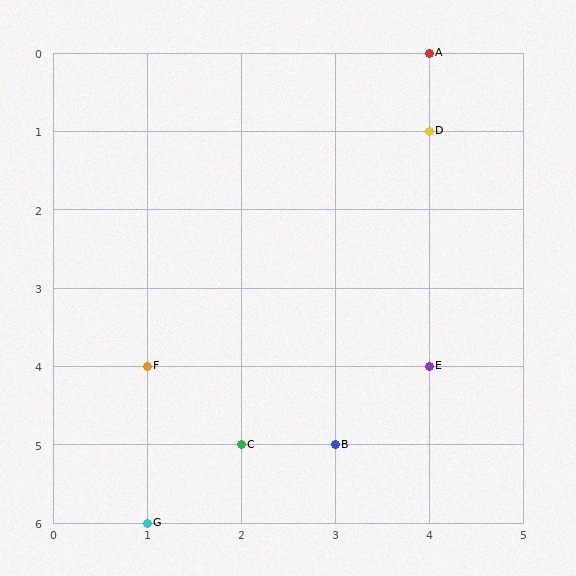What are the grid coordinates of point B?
Point B is at grid coordinates (3, 5).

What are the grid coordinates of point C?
Point C is at grid coordinates (2, 5).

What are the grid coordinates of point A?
Point A is at grid coordinates (4, 0).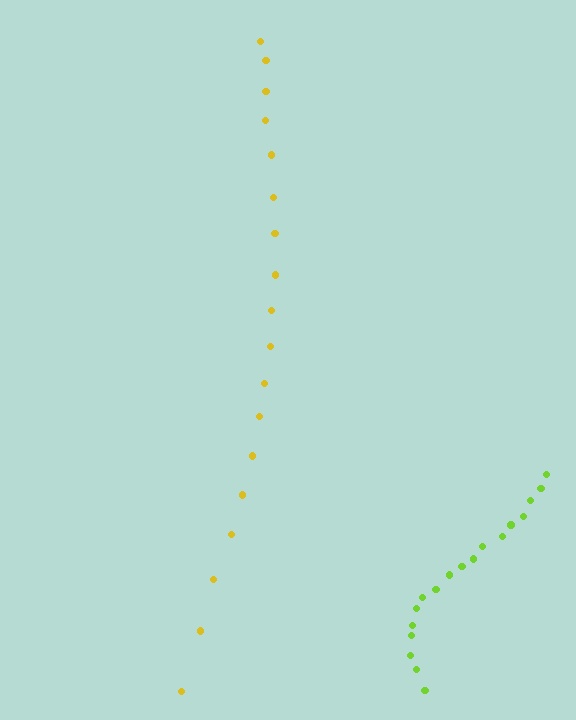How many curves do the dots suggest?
There are 2 distinct paths.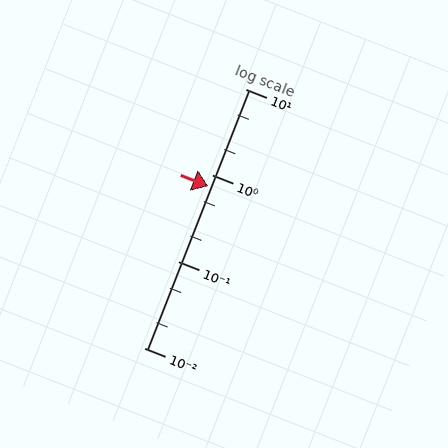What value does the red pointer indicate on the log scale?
The pointer indicates approximately 0.75.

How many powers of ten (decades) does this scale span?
The scale spans 3 decades, from 0.01 to 10.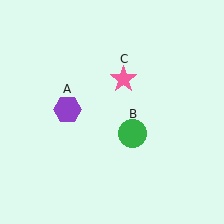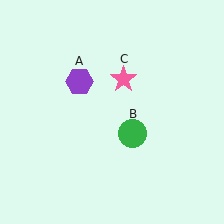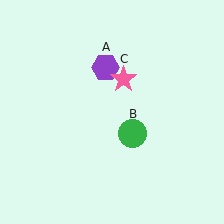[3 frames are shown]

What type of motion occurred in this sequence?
The purple hexagon (object A) rotated clockwise around the center of the scene.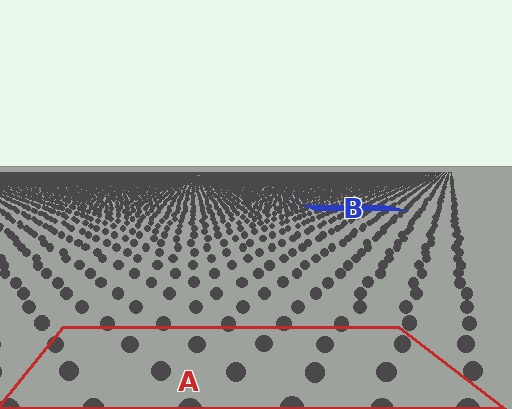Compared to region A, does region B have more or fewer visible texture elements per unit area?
Region B has more texture elements per unit area — they are packed more densely because it is farther away.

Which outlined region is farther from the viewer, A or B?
Region B is farther from the viewer — the texture elements inside it appear smaller and more densely packed.